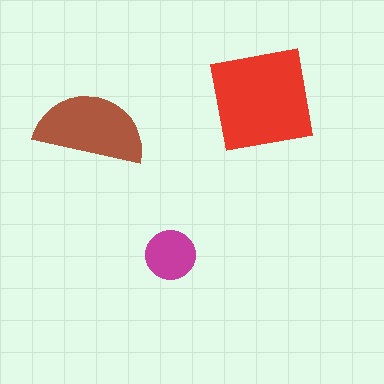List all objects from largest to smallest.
The red square, the brown semicircle, the magenta circle.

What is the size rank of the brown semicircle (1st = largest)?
2nd.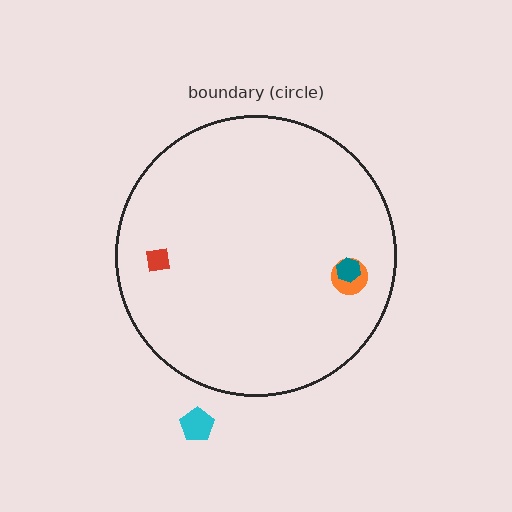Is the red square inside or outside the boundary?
Inside.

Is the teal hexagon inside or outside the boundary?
Inside.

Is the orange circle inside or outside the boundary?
Inside.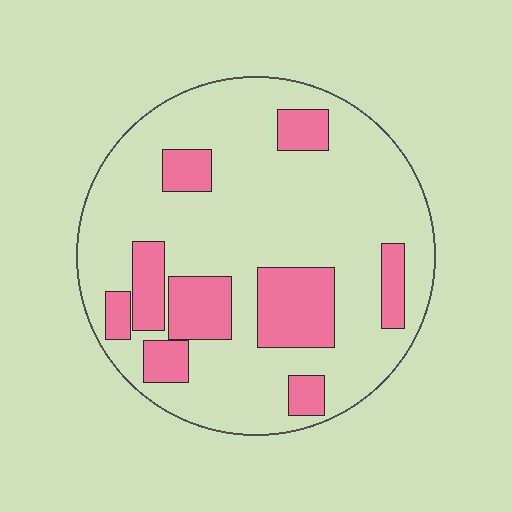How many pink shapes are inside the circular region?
9.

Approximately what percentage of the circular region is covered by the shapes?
Approximately 25%.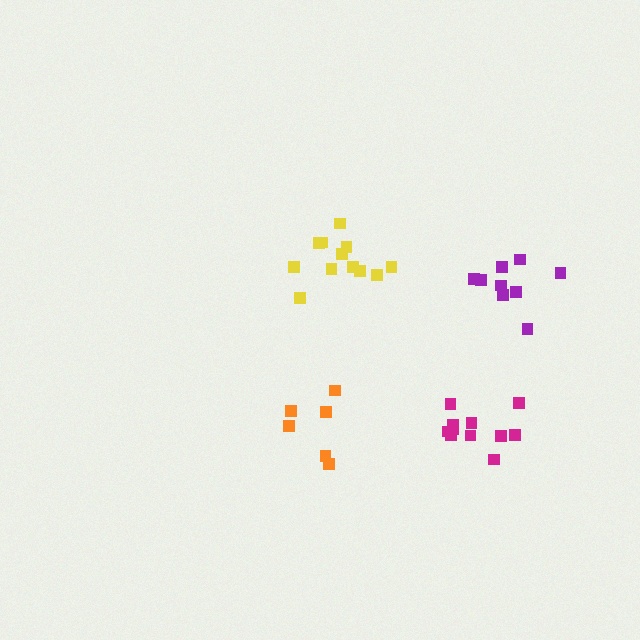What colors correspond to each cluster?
The clusters are colored: purple, magenta, orange, yellow.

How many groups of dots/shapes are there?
There are 4 groups.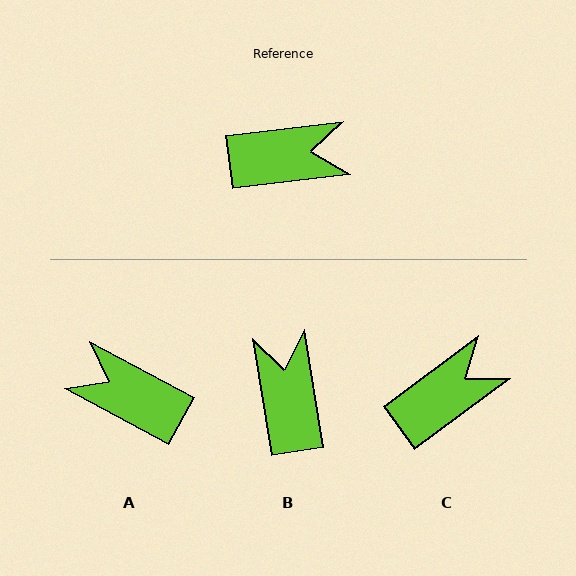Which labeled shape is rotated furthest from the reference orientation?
A, about 145 degrees away.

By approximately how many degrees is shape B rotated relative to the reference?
Approximately 93 degrees counter-clockwise.